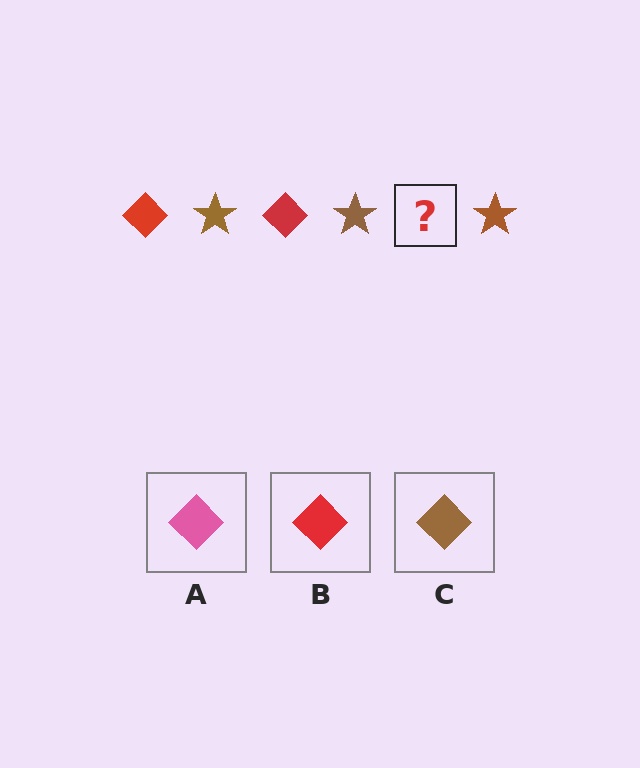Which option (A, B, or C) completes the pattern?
B.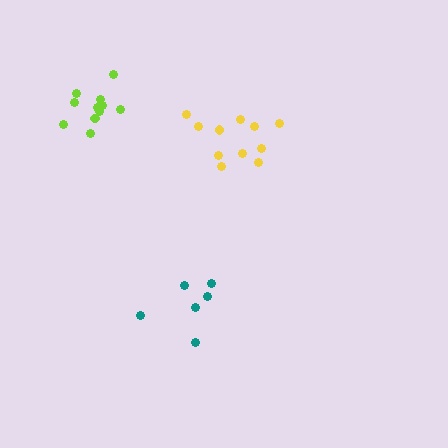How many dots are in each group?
Group 1: 11 dots, Group 2: 6 dots, Group 3: 11 dots (28 total).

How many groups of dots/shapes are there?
There are 3 groups.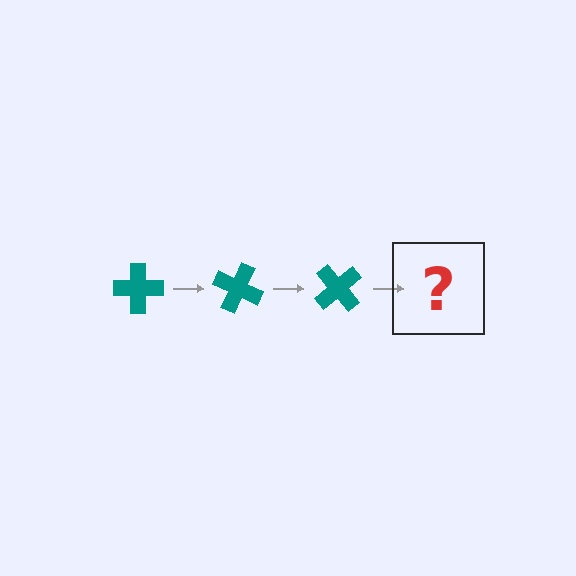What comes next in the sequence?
The next element should be a teal cross rotated 75 degrees.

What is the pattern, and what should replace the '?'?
The pattern is that the cross rotates 25 degrees each step. The '?' should be a teal cross rotated 75 degrees.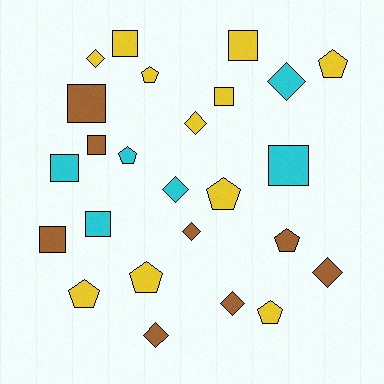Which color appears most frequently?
Yellow, with 11 objects.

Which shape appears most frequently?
Square, with 9 objects.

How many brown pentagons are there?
There is 1 brown pentagon.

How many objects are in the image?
There are 25 objects.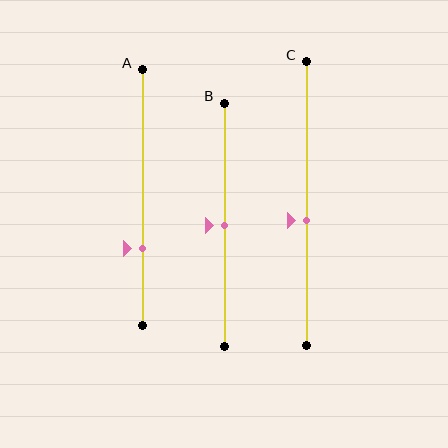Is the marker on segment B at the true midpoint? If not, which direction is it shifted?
Yes, the marker on segment B is at the true midpoint.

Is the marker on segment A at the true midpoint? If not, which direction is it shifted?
No, the marker on segment A is shifted downward by about 20% of the segment length.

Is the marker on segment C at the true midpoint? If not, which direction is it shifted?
No, the marker on segment C is shifted downward by about 6% of the segment length.